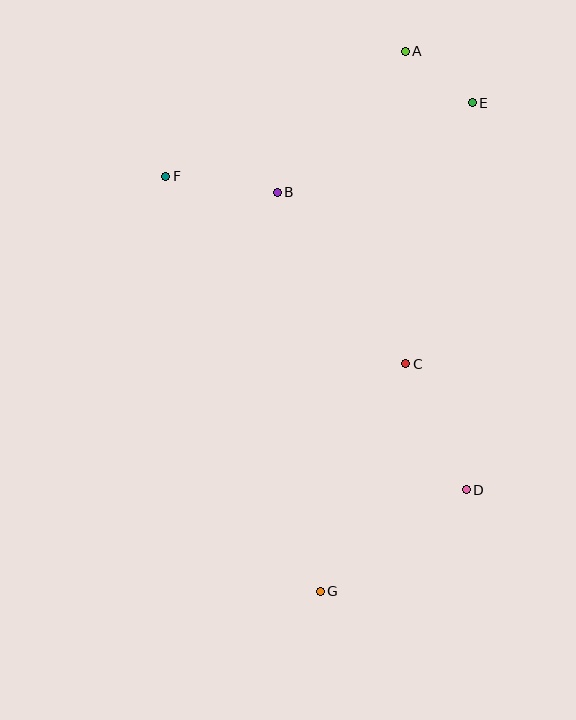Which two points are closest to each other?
Points A and E are closest to each other.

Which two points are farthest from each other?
Points A and G are farthest from each other.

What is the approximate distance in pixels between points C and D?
The distance between C and D is approximately 140 pixels.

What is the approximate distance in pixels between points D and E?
The distance between D and E is approximately 387 pixels.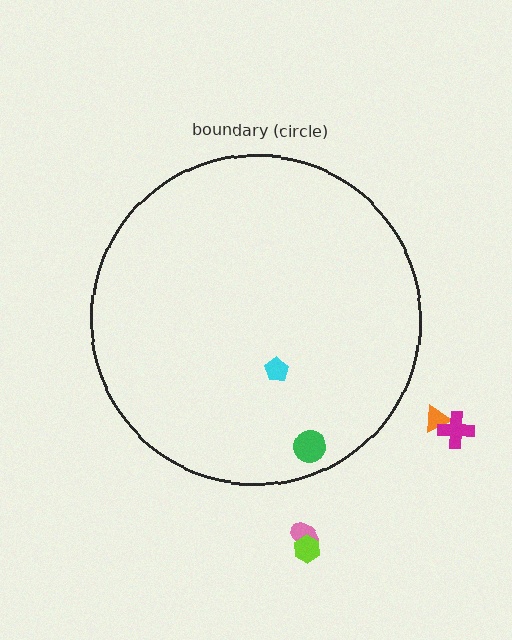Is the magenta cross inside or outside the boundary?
Outside.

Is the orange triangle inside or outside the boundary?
Outside.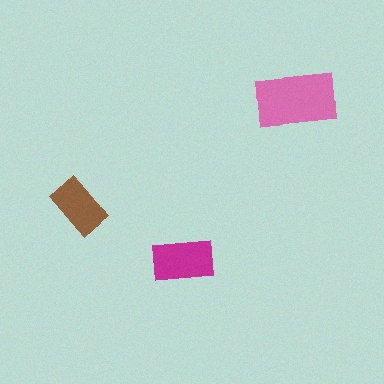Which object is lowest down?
The magenta rectangle is bottommost.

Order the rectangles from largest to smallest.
the pink one, the magenta one, the brown one.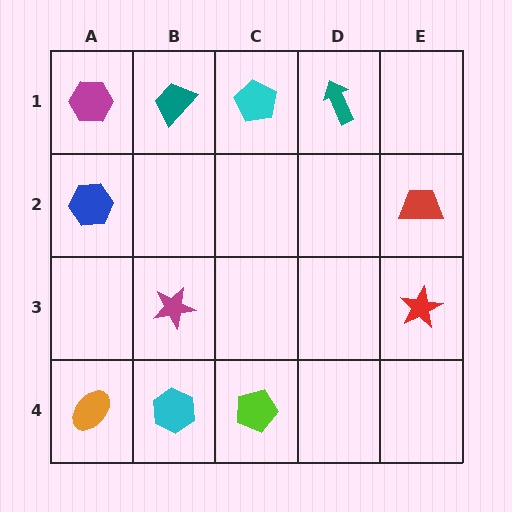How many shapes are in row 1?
4 shapes.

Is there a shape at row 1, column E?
No, that cell is empty.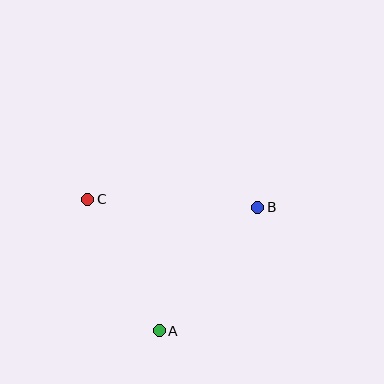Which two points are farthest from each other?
Points B and C are farthest from each other.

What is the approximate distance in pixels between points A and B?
The distance between A and B is approximately 158 pixels.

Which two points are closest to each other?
Points A and C are closest to each other.